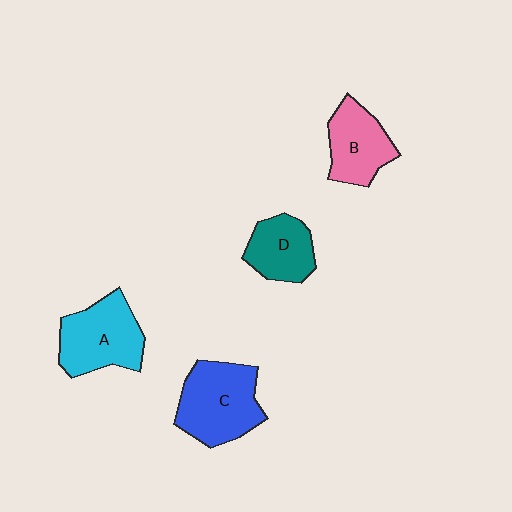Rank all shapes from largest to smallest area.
From largest to smallest: C (blue), A (cyan), B (pink), D (teal).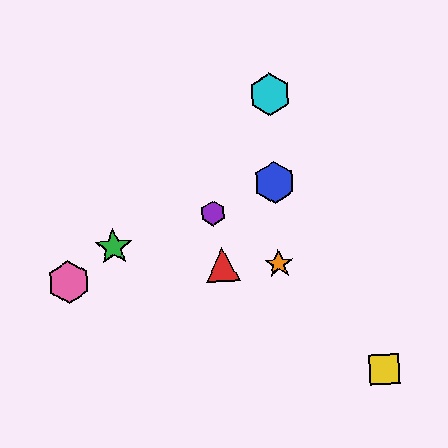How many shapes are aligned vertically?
3 shapes (the blue hexagon, the orange star, the cyan hexagon) are aligned vertically.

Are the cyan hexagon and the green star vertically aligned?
No, the cyan hexagon is at x≈270 and the green star is at x≈114.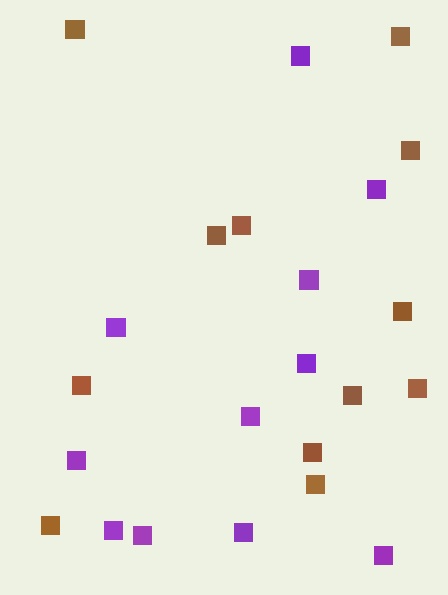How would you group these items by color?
There are 2 groups: one group of purple squares (11) and one group of brown squares (12).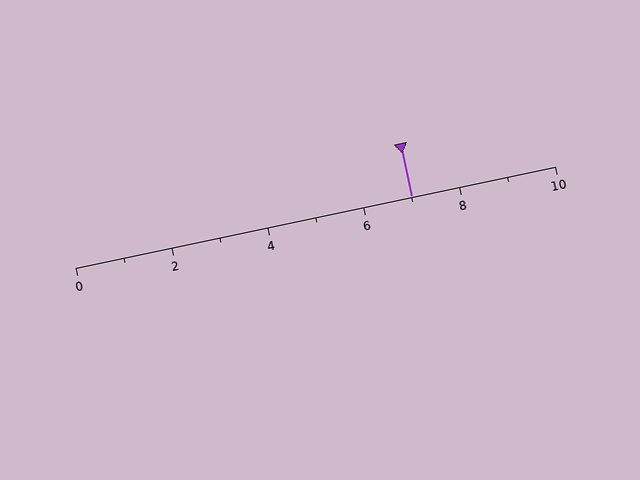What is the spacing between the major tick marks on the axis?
The major ticks are spaced 2 apart.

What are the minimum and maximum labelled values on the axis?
The axis runs from 0 to 10.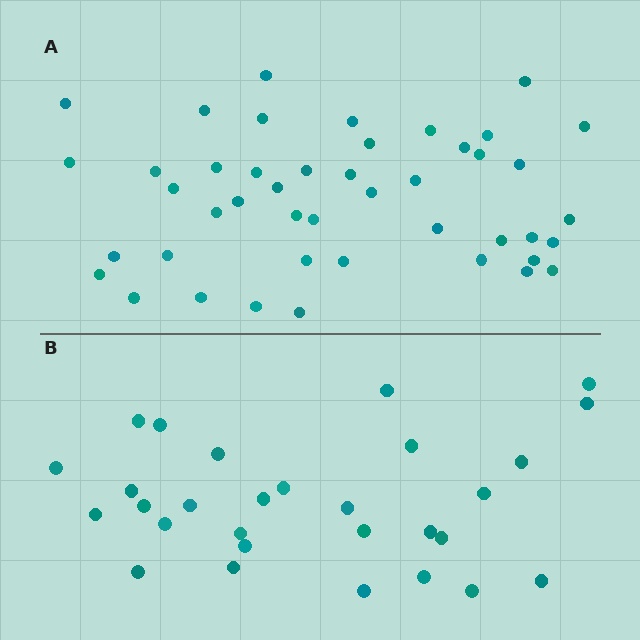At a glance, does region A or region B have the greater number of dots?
Region A (the top region) has more dots.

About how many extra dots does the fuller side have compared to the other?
Region A has approximately 15 more dots than region B.